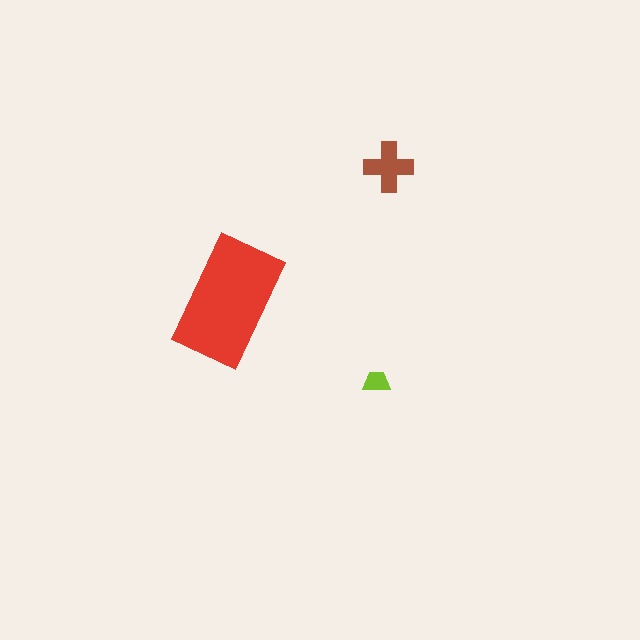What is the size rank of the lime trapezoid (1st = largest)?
3rd.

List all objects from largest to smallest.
The red rectangle, the brown cross, the lime trapezoid.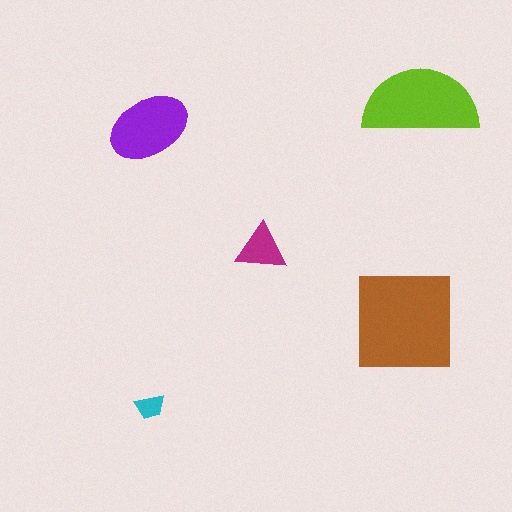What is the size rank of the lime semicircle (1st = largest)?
2nd.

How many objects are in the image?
There are 5 objects in the image.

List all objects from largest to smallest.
The brown square, the lime semicircle, the purple ellipse, the magenta triangle, the cyan trapezoid.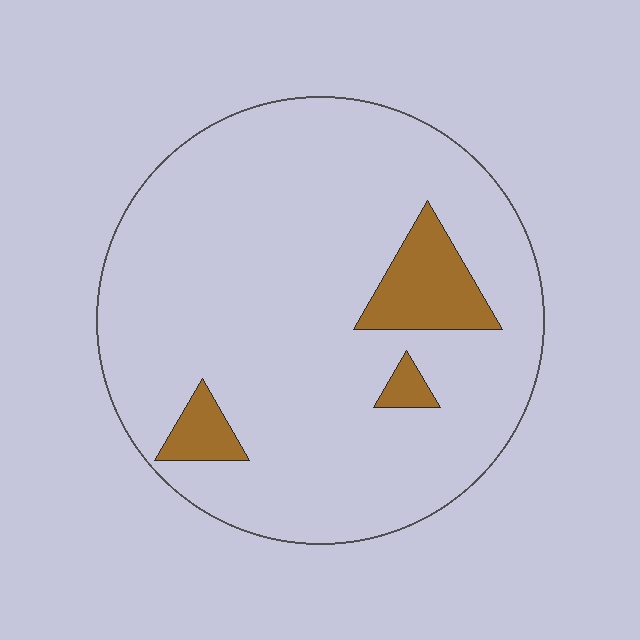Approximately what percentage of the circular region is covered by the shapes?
Approximately 10%.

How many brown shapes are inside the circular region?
3.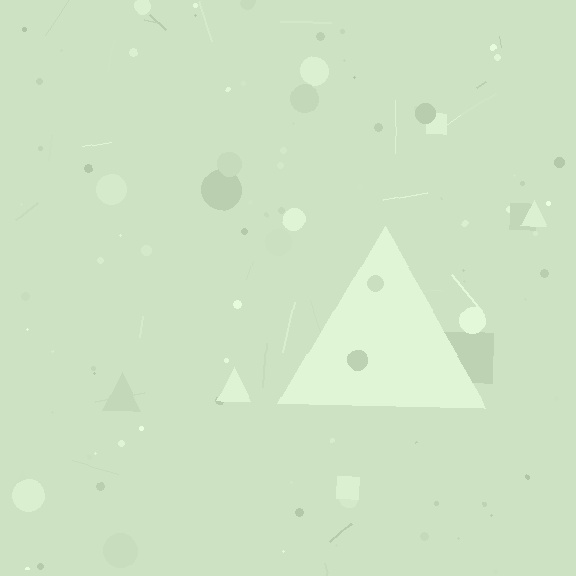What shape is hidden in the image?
A triangle is hidden in the image.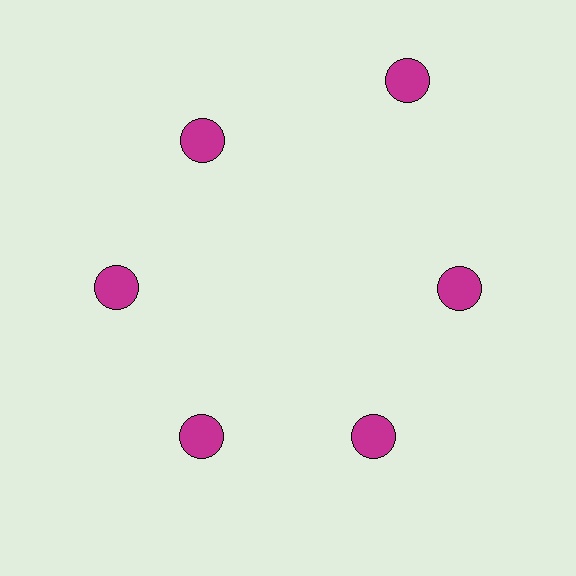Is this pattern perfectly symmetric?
No. The 6 magenta circles are arranged in a ring, but one element near the 1 o'clock position is pushed outward from the center, breaking the 6-fold rotational symmetry.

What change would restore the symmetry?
The symmetry would be restored by moving it inward, back onto the ring so that all 6 circles sit at equal angles and equal distance from the center.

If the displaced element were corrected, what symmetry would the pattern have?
It would have 6-fold rotational symmetry — the pattern would map onto itself every 60 degrees.